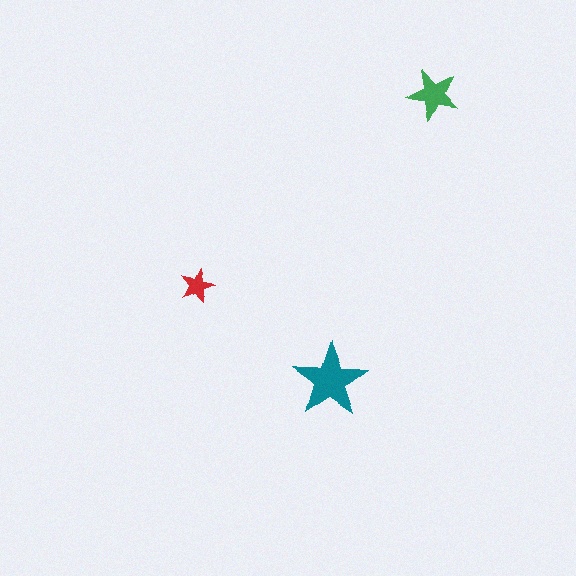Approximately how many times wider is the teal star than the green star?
About 1.5 times wider.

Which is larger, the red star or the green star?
The green one.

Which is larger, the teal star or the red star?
The teal one.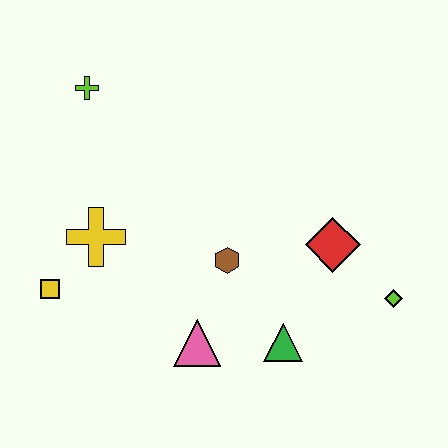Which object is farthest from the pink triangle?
The lime cross is farthest from the pink triangle.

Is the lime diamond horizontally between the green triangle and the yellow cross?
No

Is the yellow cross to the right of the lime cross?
Yes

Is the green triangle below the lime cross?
Yes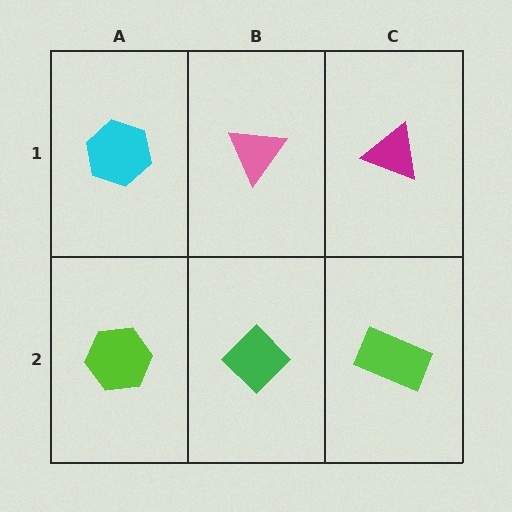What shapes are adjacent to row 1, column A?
A lime hexagon (row 2, column A), a pink triangle (row 1, column B).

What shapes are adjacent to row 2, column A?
A cyan hexagon (row 1, column A), a green diamond (row 2, column B).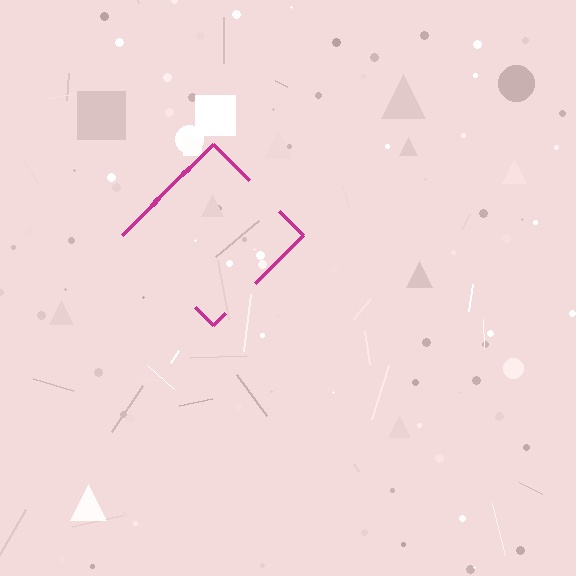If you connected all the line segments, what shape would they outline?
They would outline a diamond.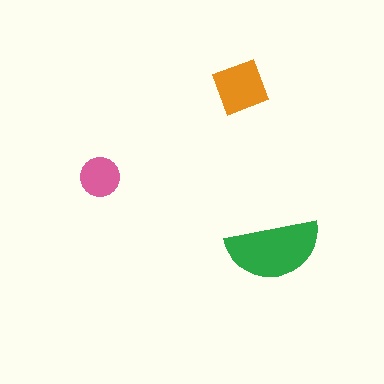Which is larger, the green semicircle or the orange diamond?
The green semicircle.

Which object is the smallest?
The pink circle.